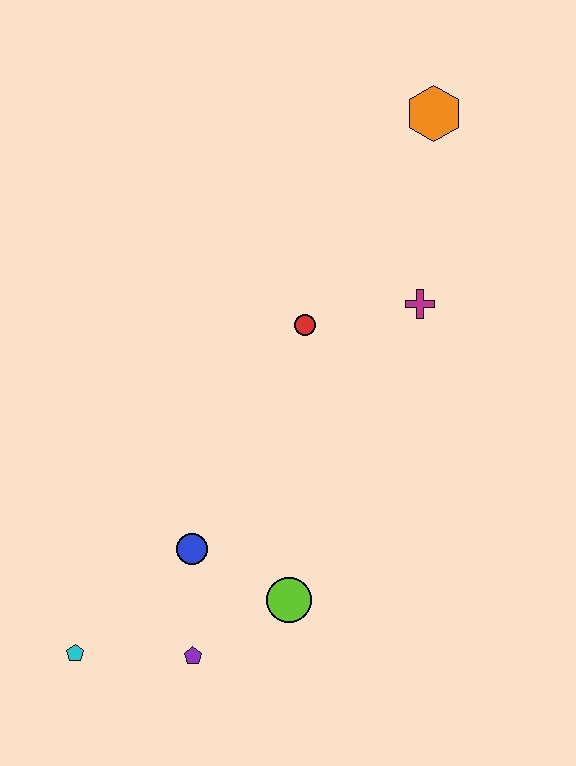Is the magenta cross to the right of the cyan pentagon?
Yes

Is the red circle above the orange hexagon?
No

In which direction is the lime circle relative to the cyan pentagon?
The lime circle is to the right of the cyan pentagon.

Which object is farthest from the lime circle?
The orange hexagon is farthest from the lime circle.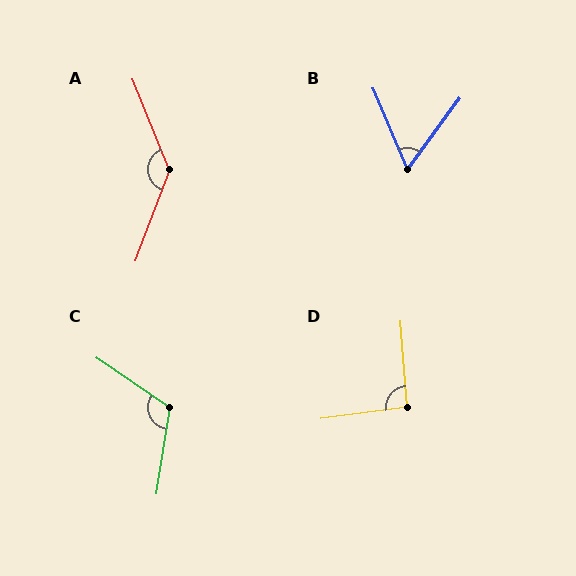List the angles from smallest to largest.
B (59°), D (94°), C (115°), A (137°).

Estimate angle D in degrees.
Approximately 94 degrees.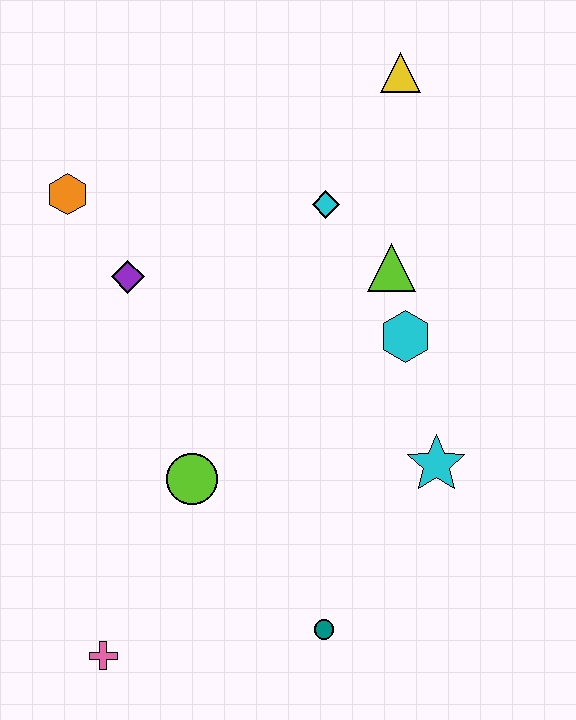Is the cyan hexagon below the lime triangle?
Yes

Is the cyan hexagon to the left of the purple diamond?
No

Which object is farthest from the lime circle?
The yellow triangle is farthest from the lime circle.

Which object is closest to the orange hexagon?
The purple diamond is closest to the orange hexagon.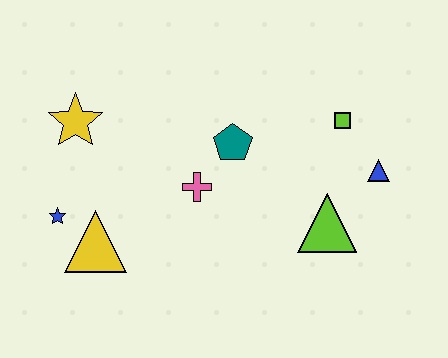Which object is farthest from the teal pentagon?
The blue star is farthest from the teal pentagon.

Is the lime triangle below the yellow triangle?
No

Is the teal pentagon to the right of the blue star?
Yes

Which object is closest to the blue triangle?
The lime square is closest to the blue triangle.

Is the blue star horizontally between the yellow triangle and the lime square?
No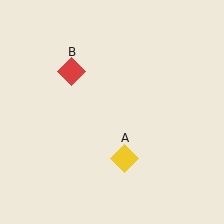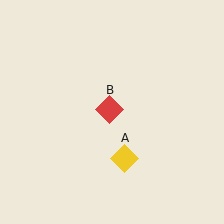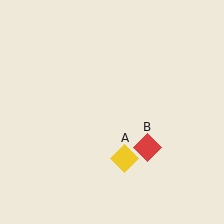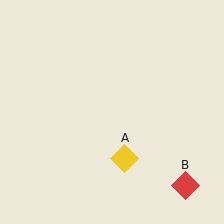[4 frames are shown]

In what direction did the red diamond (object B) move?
The red diamond (object B) moved down and to the right.